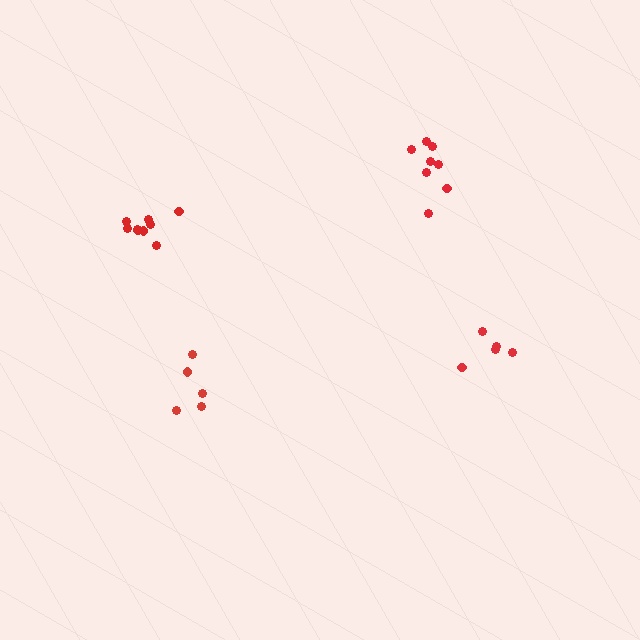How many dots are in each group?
Group 1: 5 dots, Group 2: 5 dots, Group 3: 8 dots, Group 4: 9 dots (27 total).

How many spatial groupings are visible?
There are 4 spatial groupings.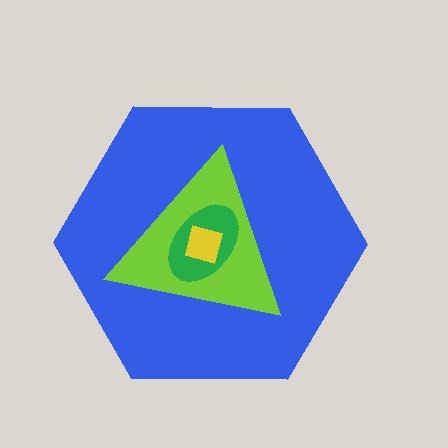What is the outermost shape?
The blue hexagon.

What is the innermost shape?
The yellow square.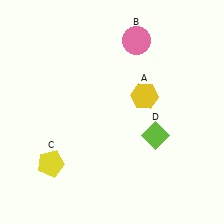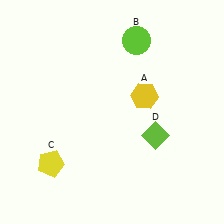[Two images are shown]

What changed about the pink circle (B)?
In Image 1, B is pink. In Image 2, it changed to lime.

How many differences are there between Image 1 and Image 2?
There is 1 difference between the two images.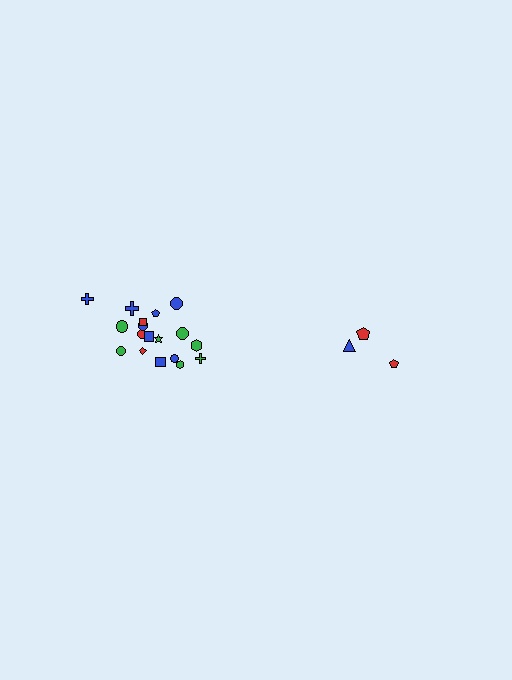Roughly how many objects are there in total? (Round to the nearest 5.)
Roughly 20 objects in total.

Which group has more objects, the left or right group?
The left group.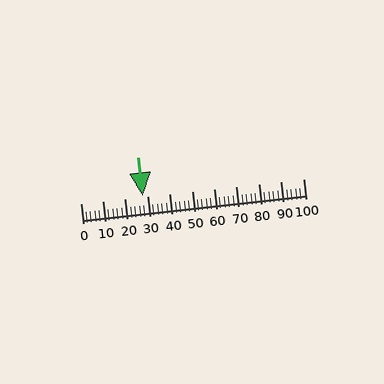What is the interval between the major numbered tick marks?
The major tick marks are spaced 10 units apart.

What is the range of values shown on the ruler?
The ruler shows values from 0 to 100.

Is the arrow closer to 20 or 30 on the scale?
The arrow is closer to 30.